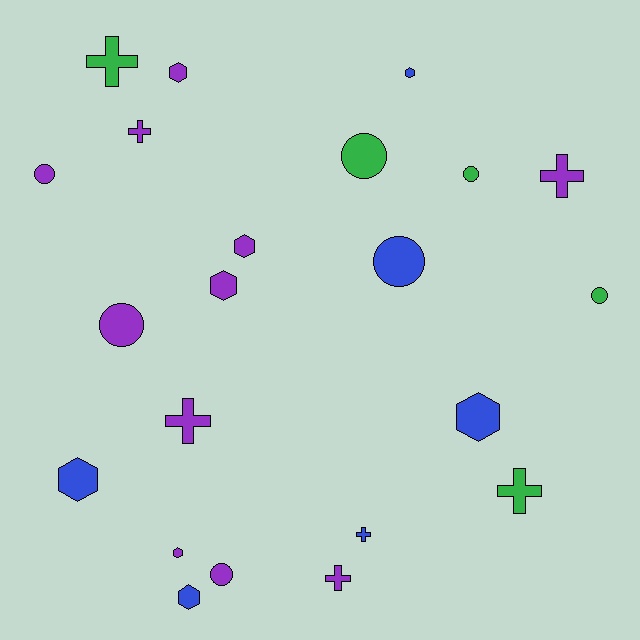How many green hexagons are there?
There are no green hexagons.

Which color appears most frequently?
Purple, with 11 objects.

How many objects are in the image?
There are 22 objects.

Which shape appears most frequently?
Hexagon, with 8 objects.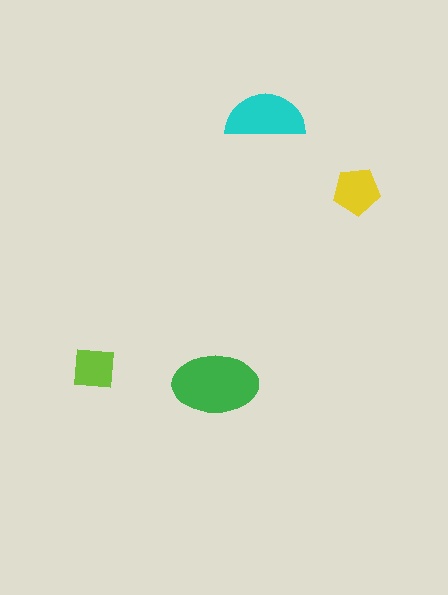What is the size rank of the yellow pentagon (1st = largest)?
3rd.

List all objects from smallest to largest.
The lime square, the yellow pentagon, the cyan semicircle, the green ellipse.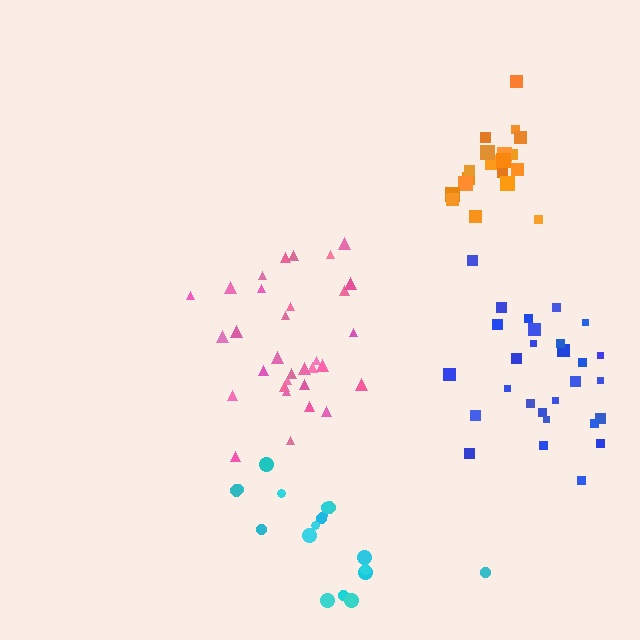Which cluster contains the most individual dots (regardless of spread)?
Pink (32).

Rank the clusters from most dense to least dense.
orange, pink, blue, cyan.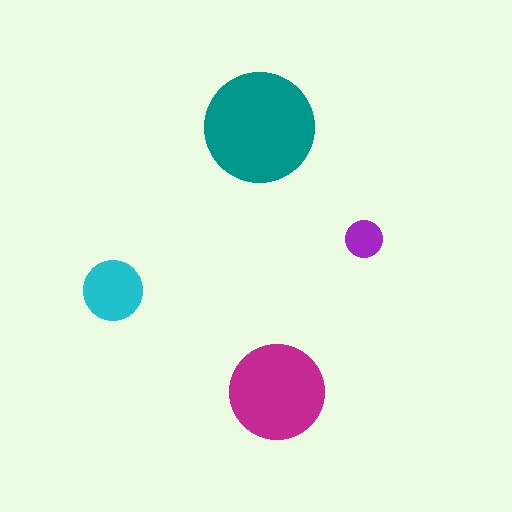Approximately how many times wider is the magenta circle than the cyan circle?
About 1.5 times wider.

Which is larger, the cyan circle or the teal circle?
The teal one.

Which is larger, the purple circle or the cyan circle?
The cyan one.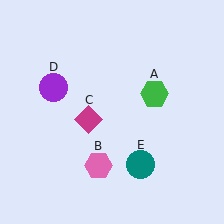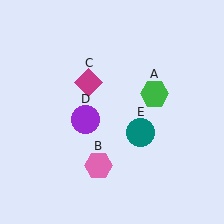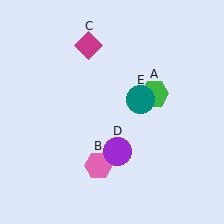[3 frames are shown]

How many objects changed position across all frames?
3 objects changed position: magenta diamond (object C), purple circle (object D), teal circle (object E).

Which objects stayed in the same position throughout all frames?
Green hexagon (object A) and pink hexagon (object B) remained stationary.